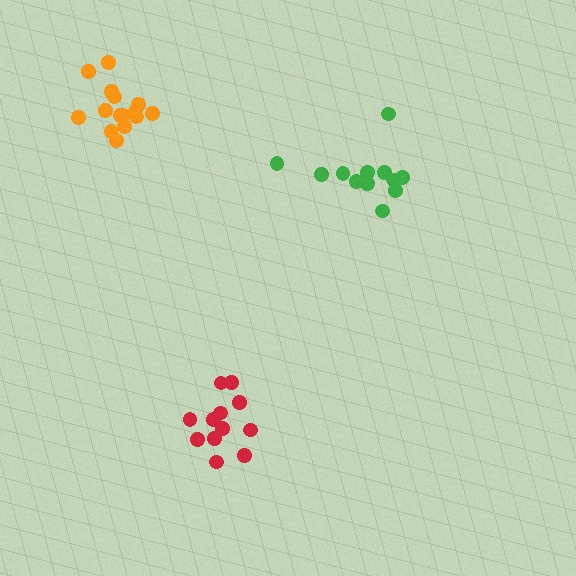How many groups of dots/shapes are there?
There are 3 groups.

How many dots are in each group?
Group 1: 12 dots, Group 2: 15 dots, Group 3: 12 dots (39 total).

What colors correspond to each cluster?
The clusters are colored: red, orange, green.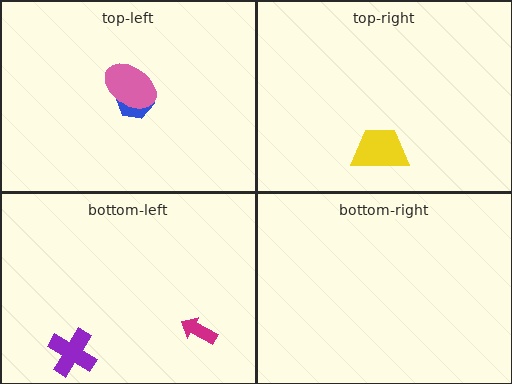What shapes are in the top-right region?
The yellow trapezoid.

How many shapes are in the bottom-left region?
2.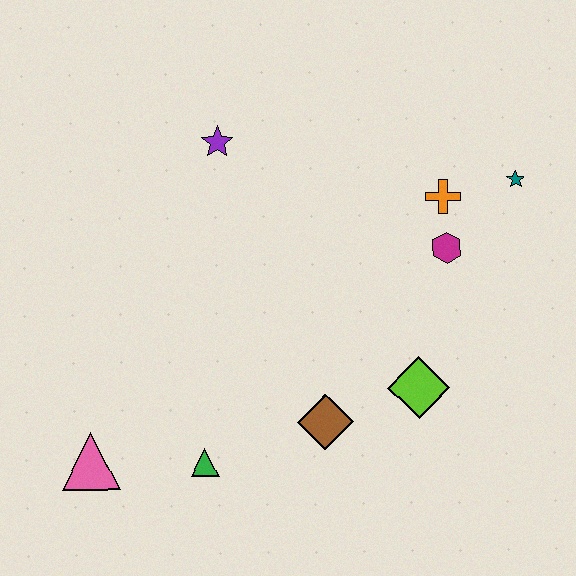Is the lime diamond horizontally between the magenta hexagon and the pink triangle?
Yes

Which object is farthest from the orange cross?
The pink triangle is farthest from the orange cross.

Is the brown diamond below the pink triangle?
No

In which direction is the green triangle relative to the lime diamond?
The green triangle is to the left of the lime diamond.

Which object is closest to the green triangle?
The pink triangle is closest to the green triangle.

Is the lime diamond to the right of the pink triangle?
Yes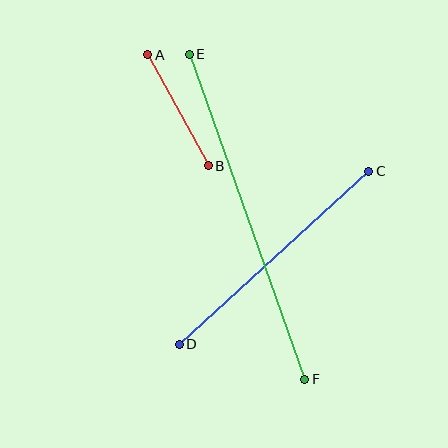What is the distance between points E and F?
The distance is approximately 345 pixels.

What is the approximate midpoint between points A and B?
The midpoint is at approximately (178, 110) pixels.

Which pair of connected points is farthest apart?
Points E and F are farthest apart.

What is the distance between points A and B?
The distance is approximately 126 pixels.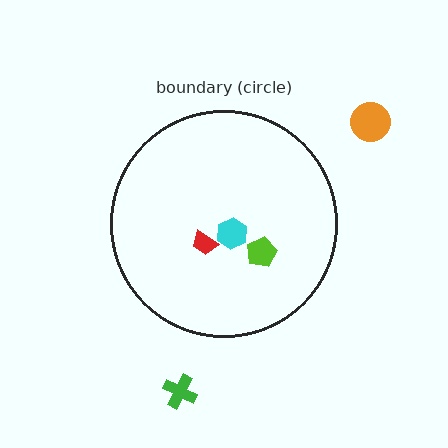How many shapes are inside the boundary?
3 inside, 2 outside.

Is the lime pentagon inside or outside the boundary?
Inside.